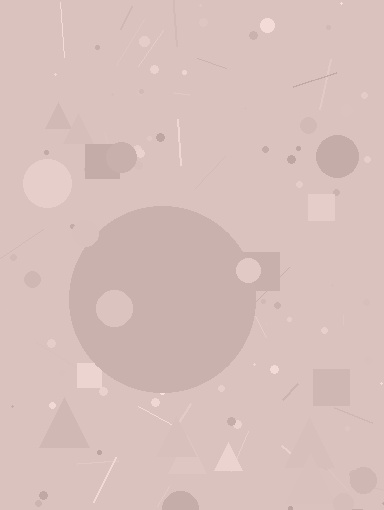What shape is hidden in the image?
A circle is hidden in the image.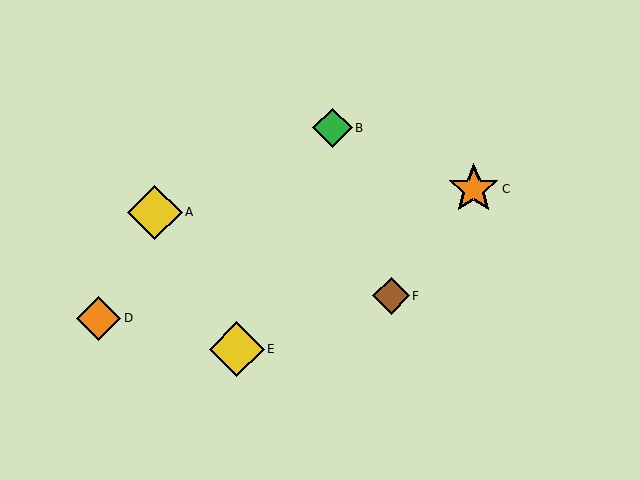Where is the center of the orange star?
The center of the orange star is at (474, 189).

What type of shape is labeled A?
Shape A is a yellow diamond.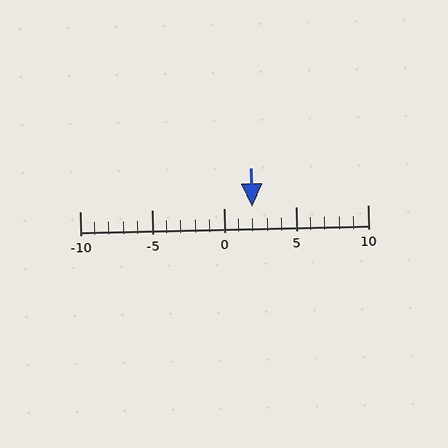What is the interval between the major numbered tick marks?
The major tick marks are spaced 5 units apart.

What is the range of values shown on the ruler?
The ruler shows values from -10 to 10.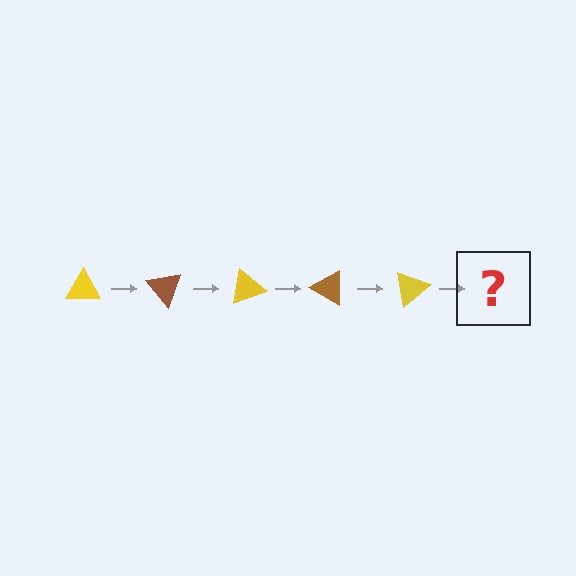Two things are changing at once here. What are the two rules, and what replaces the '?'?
The two rules are that it rotates 50 degrees each step and the color cycles through yellow and brown. The '?' should be a brown triangle, rotated 250 degrees from the start.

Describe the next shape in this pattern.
It should be a brown triangle, rotated 250 degrees from the start.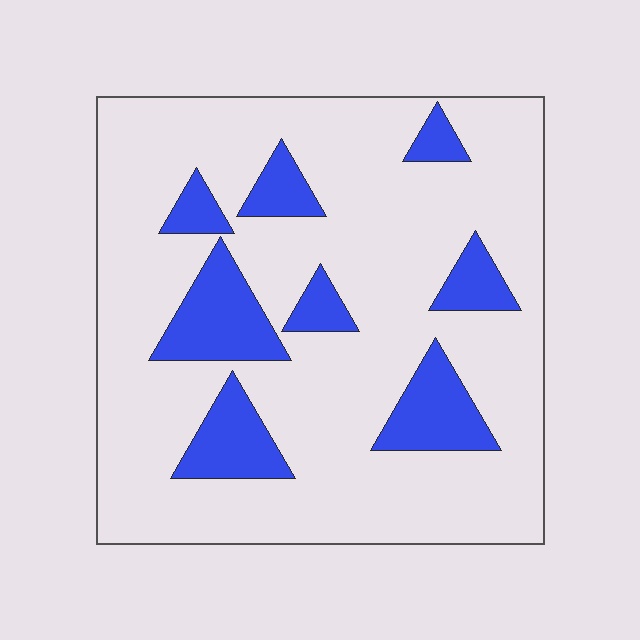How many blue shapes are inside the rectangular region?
8.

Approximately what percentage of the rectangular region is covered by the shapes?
Approximately 20%.